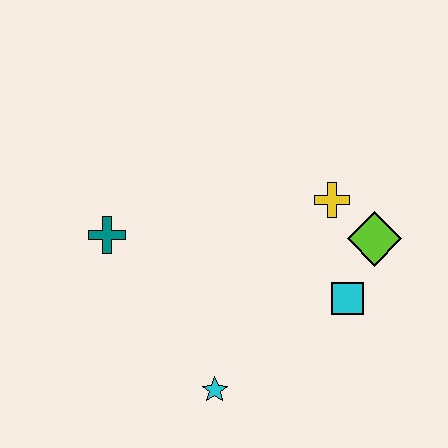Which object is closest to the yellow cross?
The lime diamond is closest to the yellow cross.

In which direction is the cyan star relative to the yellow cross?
The cyan star is below the yellow cross.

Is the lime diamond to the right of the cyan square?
Yes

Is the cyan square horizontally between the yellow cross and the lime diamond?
Yes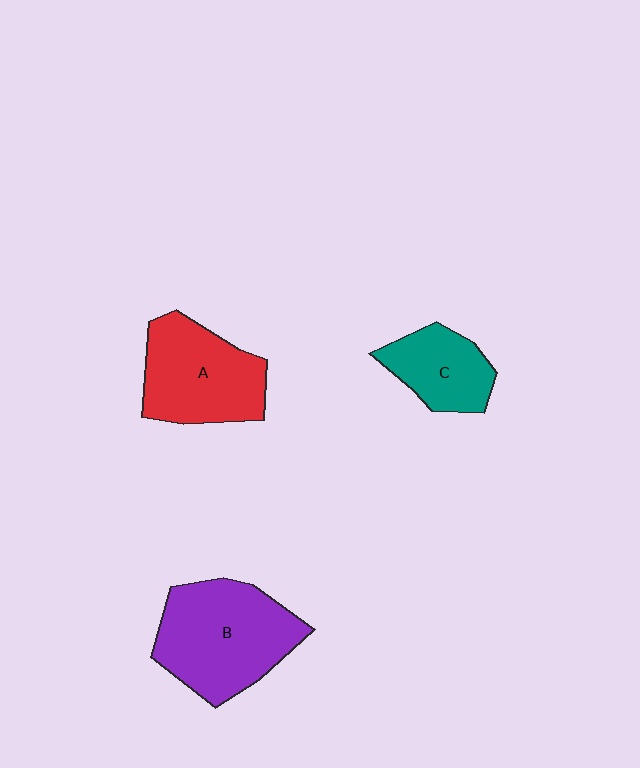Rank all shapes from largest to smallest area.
From largest to smallest: B (purple), A (red), C (teal).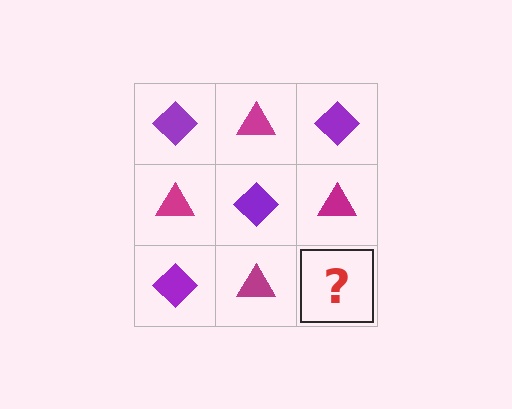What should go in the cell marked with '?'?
The missing cell should contain a purple diamond.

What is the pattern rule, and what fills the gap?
The rule is that it alternates purple diamond and magenta triangle in a checkerboard pattern. The gap should be filled with a purple diamond.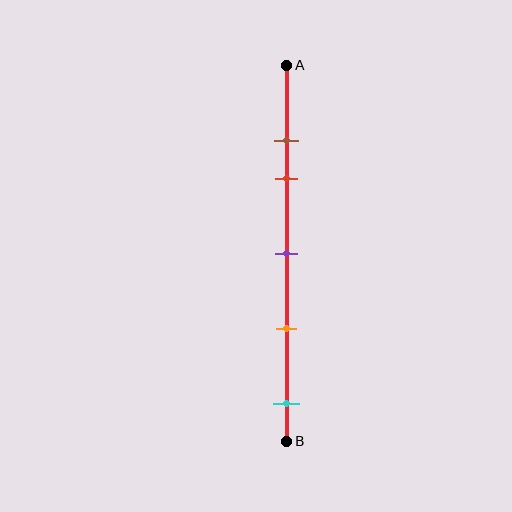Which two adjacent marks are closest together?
The brown and red marks are the closest adjacent pair.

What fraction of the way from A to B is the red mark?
The red mark is approximately 30% (0.3) of the way from A to B.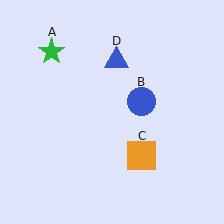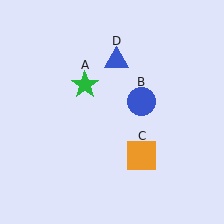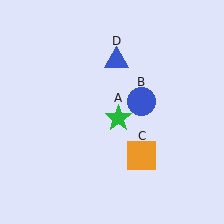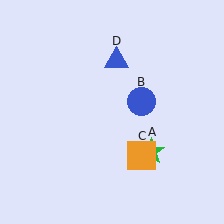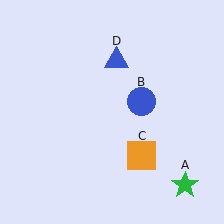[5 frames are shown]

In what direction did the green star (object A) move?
The green star (object A) moved down and to the right.